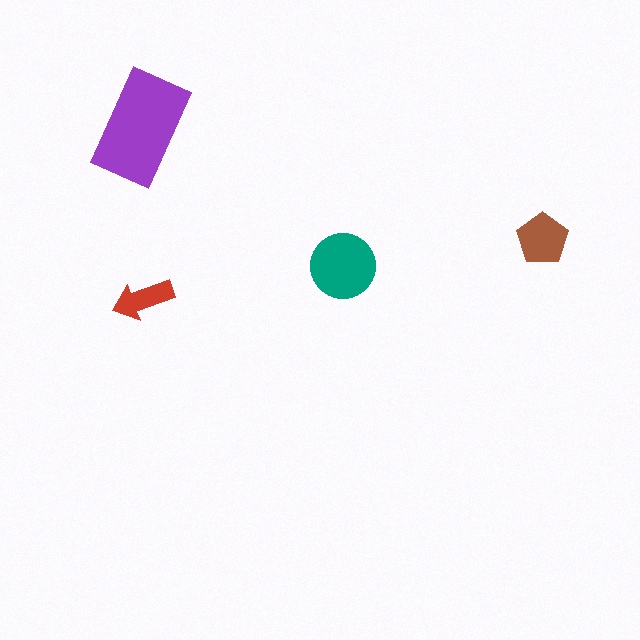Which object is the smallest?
The red arrow.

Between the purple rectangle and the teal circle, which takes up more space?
The purple rectangle.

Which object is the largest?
The purple rectangle.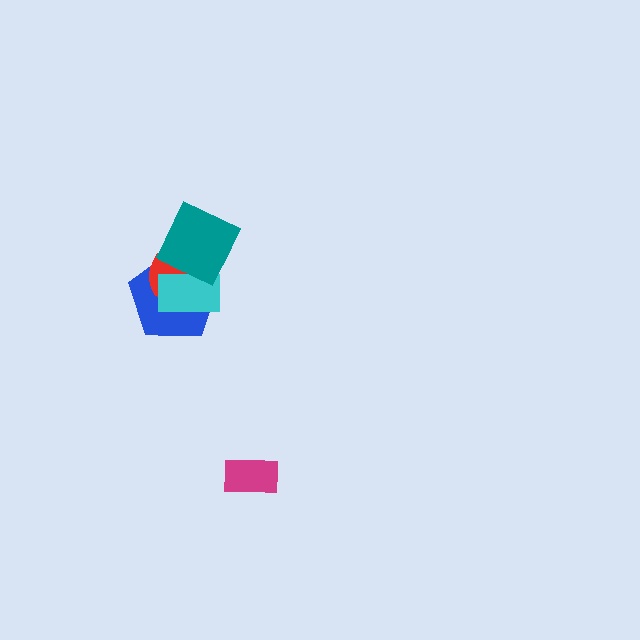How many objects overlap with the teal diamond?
3 objects overlap with the teal diamond.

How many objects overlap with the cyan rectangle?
3 objects overlap with the cyan rectangle.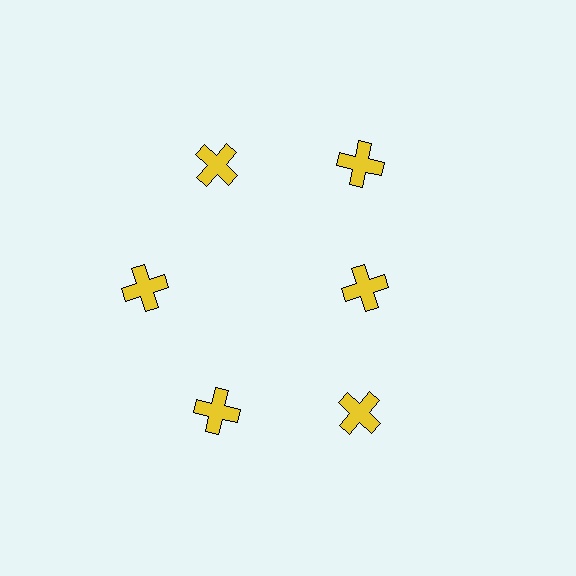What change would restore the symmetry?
The symmetry would be restored by moving it outward, back onto the ring so that all 6 crosses sit at equal angles and equal distance from the center.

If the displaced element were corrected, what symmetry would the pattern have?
It would have 6-fold rotational symmetry — the pattern would map onto itself every 60 degrees.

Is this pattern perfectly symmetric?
No. The 6 yellow crosses are arranged in a ring, but one element near the 3 o'clock position is pulled inward toward the center, breaking the 6-fold rotational symmetry.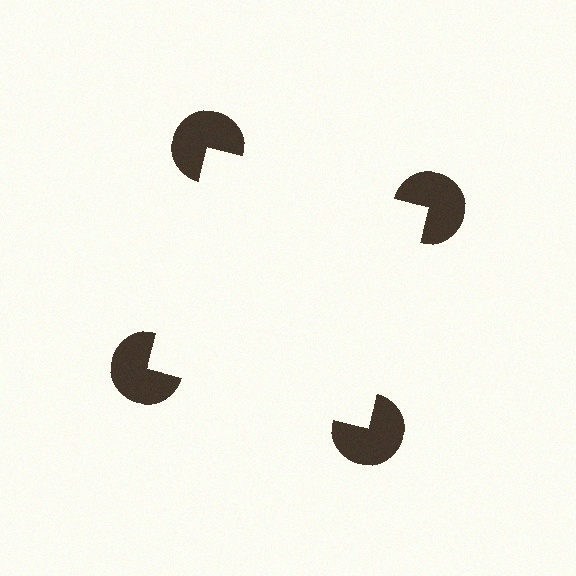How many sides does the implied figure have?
4 sides.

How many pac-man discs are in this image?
There are 4 — one at each vertex of the illusory square.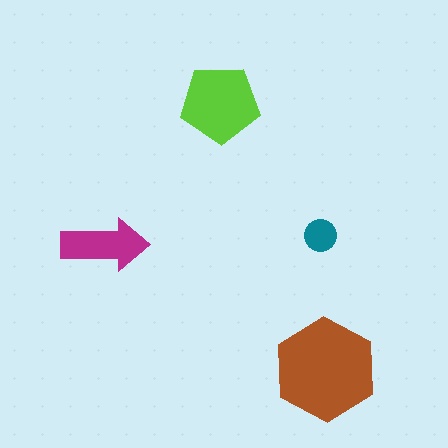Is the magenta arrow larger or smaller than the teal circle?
Larger.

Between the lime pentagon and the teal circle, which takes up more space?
The lime pentagon.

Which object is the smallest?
The teal circle.